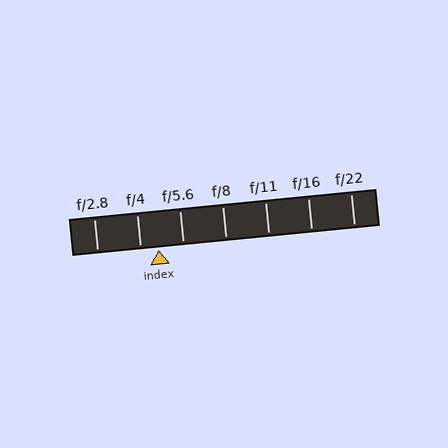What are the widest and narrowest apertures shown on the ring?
The widest aperture shown is f/2.8 and the narrowest is f/22.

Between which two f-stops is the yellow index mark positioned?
The index mark is between f/4 and f/5.6.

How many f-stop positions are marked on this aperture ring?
There are 7 f-stop positions marked.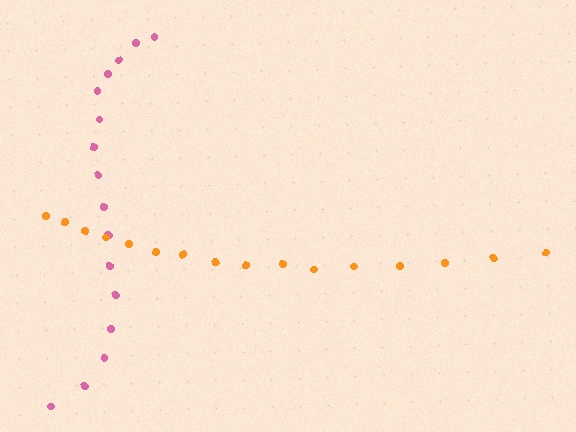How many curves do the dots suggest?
There are 2 distinct paths.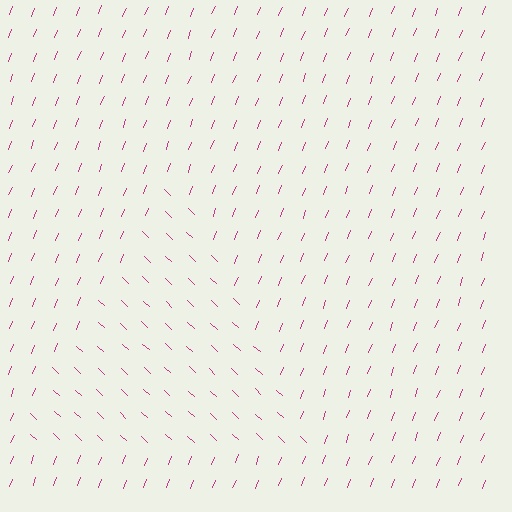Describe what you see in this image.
The image is filled with small magenta line segments. A triangle region in the image has lines oriented differently from the surrounding lines, creating a visible texture boundary.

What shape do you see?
I see a triangle.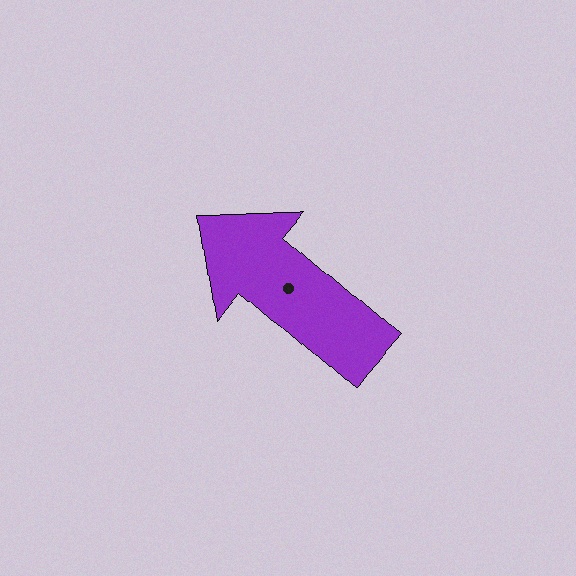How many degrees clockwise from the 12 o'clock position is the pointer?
Approximately 311 degrees.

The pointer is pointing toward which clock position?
Roughly 10 o'clock.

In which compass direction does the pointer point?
Northwest.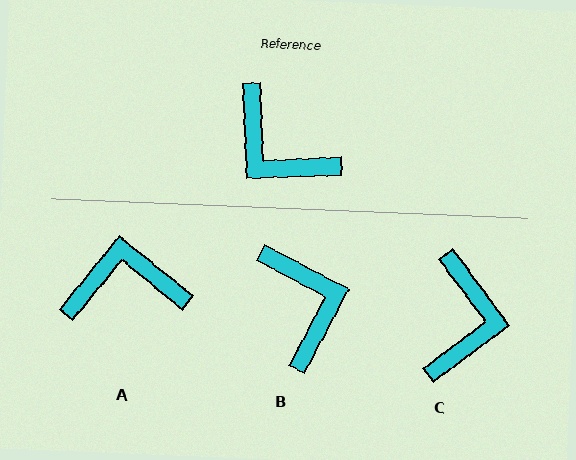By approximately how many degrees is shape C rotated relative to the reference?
Approximately 124 degrees counter-clockwise.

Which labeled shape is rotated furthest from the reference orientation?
B, about 150 degrees away.